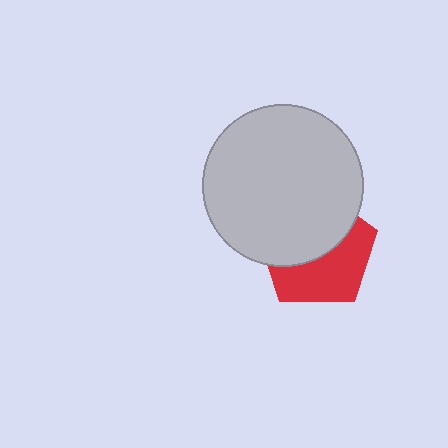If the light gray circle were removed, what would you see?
You would see the complete red pentagon.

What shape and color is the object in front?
The object in front is a light gray circle.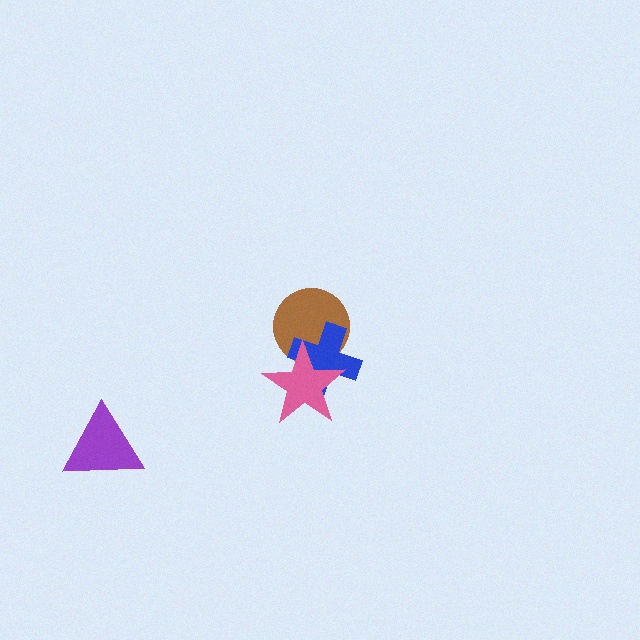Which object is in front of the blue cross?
The pink star is in front of the blue cross.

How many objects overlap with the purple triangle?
0 objects overlap with the purple triangle.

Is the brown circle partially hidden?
Yes, it is partially covered by another shape.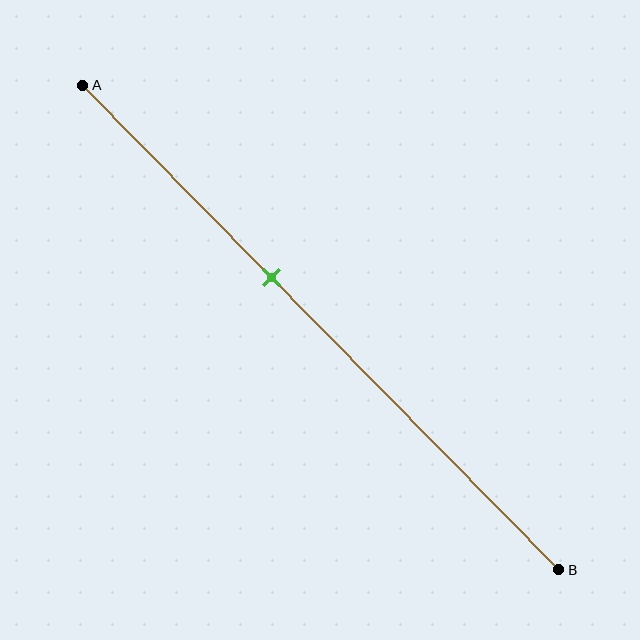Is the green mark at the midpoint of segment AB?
No, the mark is at about 40% from A, not at the 50% midpoint.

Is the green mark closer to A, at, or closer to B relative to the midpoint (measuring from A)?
The green mark is closer to point A than the midpoint of segment AB.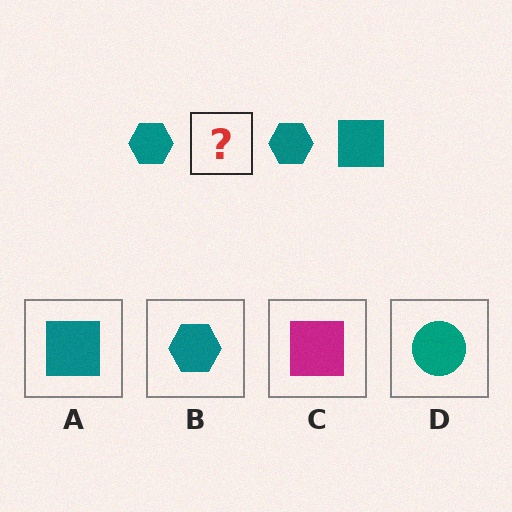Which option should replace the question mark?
Option A.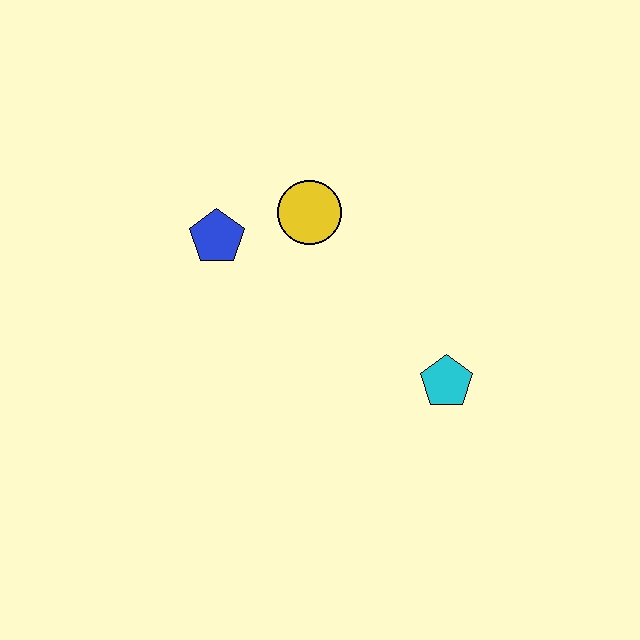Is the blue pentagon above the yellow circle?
No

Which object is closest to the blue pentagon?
The yellow circle is closest to the blue pentagon.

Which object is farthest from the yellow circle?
The cyan pentagon is farthest from the yellow circle.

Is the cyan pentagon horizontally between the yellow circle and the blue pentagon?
No